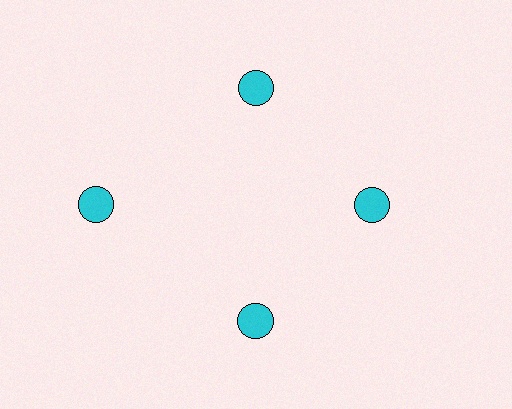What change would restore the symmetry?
The symmetry would be restored by moving it inward, back onto the ring so that all 4 circles sit at equal angles and equal distance from the center.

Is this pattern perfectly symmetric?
No. The 4 cyan circles are arranged in a ring, but one element near the 9 o'clock position is pushed outward from the center, breaking the 4-fold rotational symmetry.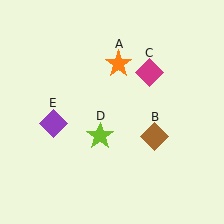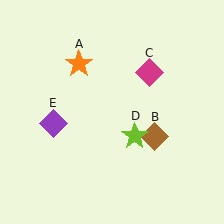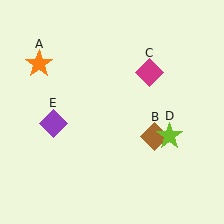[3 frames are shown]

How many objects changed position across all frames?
2 objects changed position: orange star (object A), lime star (object D).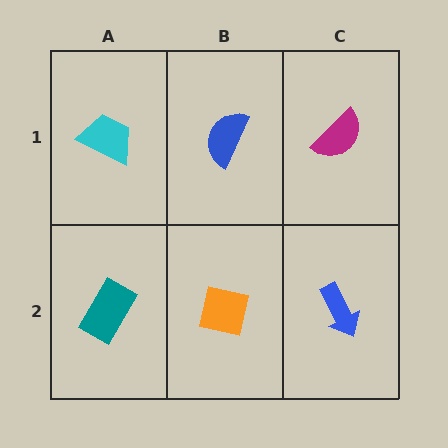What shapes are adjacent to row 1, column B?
An orange square (row 2, column B), a cyan trapezoid (row 1, column A), a magenta semicircle (row 1, column C).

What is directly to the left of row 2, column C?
An orange square.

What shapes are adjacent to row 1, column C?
A blue arrow (row 2, column C), a blue semicircle (row 1, column B).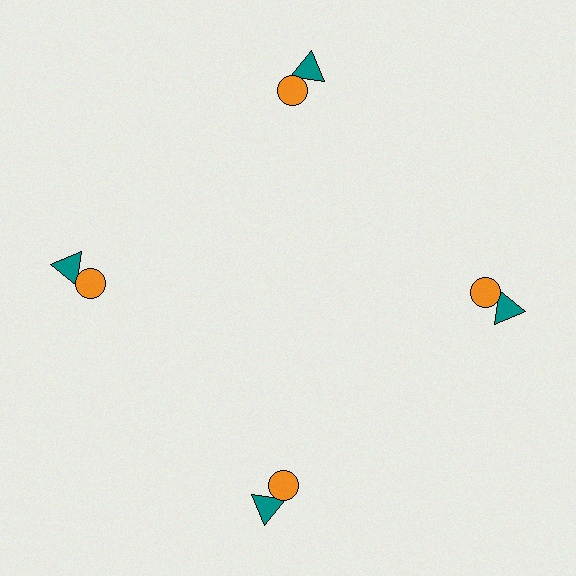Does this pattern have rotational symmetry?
Yes, this pattern has 4-fold rotational symmetry. It looks the same after rotating 90 degrees around the center.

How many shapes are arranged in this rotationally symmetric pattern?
There are 8 shapes, arranged in 4 groups of 2.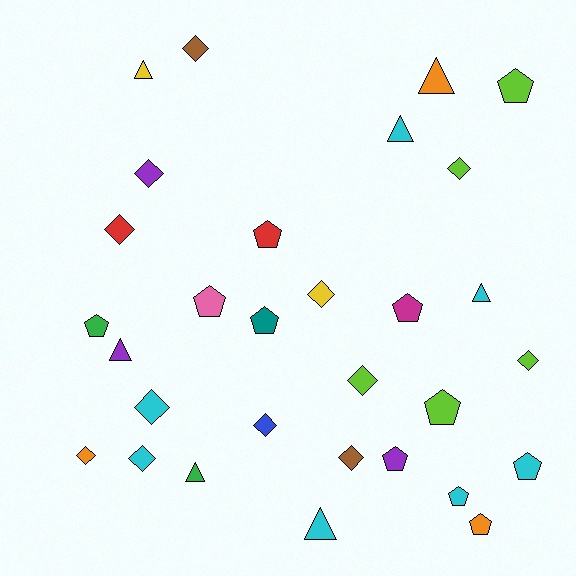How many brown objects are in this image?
There are 2 brown objects.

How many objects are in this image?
There are 30 objects.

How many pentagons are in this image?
There are 11 pentagons.